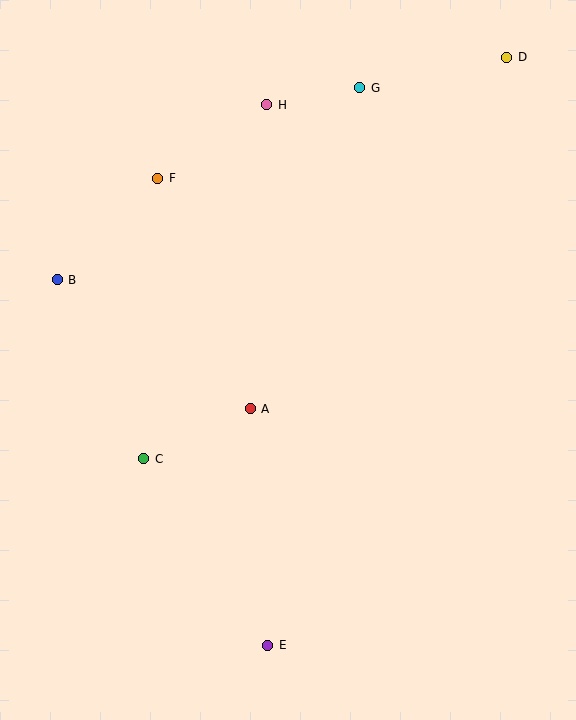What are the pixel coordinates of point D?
Point D is at (507, 57).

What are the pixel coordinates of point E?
Point E is at (268, 645).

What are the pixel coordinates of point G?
Point G is at (360, 88).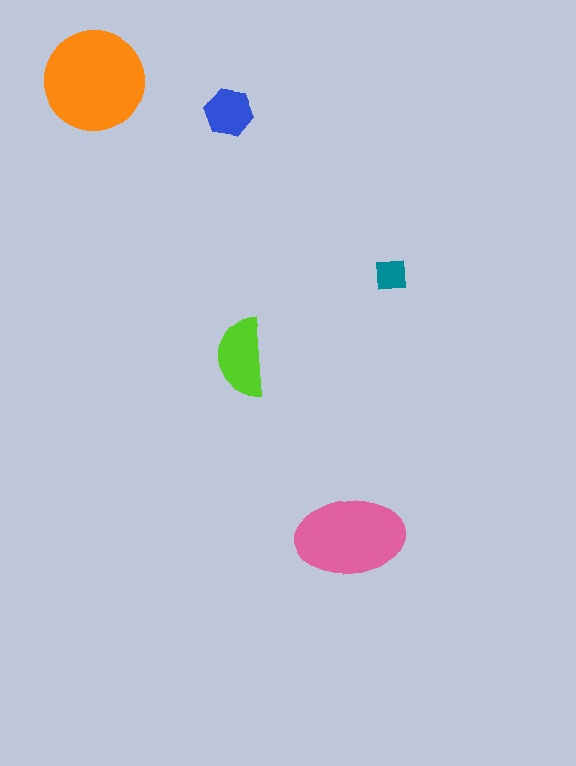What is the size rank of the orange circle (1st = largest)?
1st.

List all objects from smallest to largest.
The teal square, the blue hexagon, the lime semicircle, the pink ellipse, the orange circle.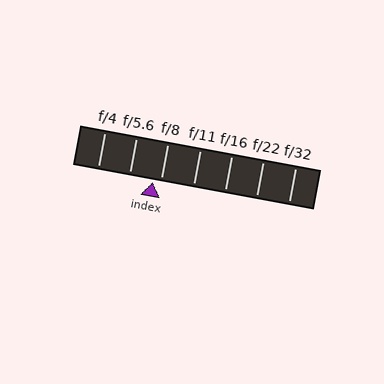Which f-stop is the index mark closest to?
The index mark is closest to f/8.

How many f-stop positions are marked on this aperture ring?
There are 7 f-stop positions marked.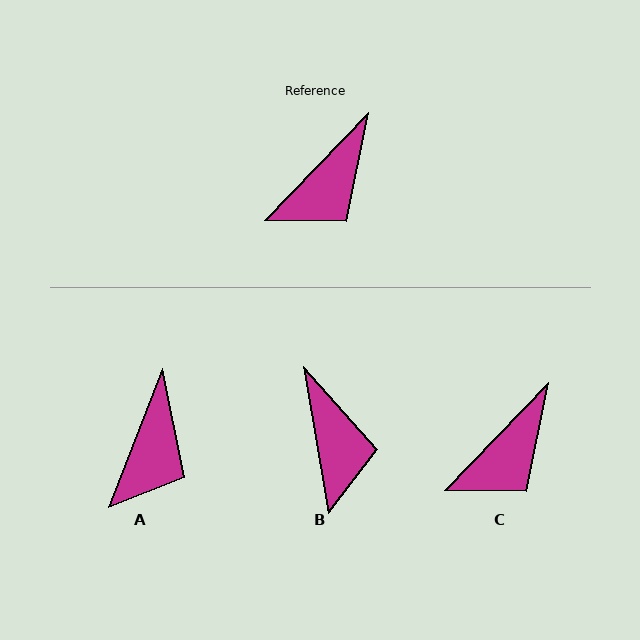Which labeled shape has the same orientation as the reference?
C.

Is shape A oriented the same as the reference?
No, it is off by about 22 degrees.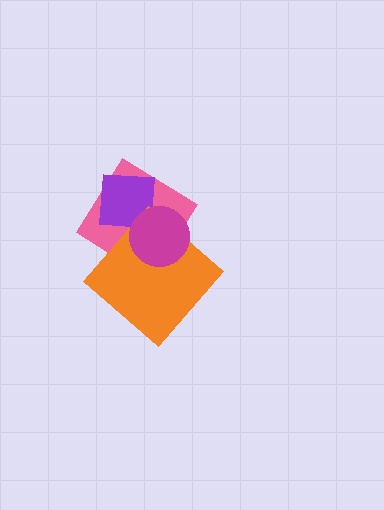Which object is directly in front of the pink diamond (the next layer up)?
The purple square is directly in front of the pink diamond.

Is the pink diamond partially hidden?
Yes, it is partially covered by another shape.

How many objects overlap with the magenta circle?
3 objects overlap with the magenta circle.